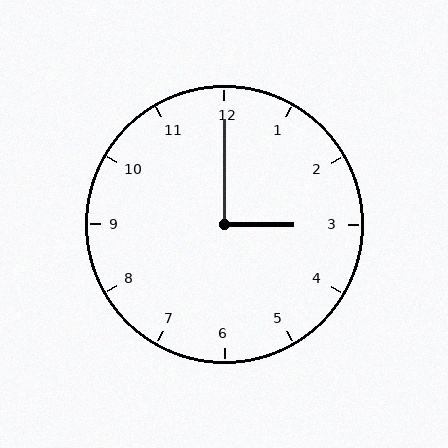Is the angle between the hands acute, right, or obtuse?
It is right.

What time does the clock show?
3:00.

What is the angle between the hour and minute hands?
Approximately 90 degrees.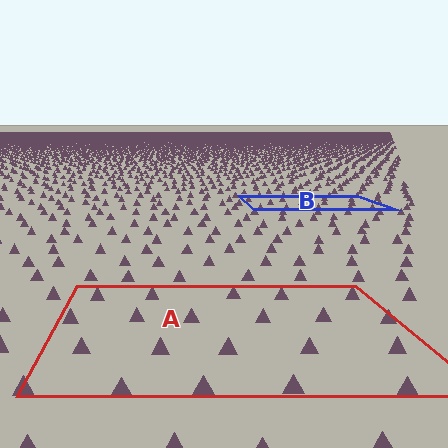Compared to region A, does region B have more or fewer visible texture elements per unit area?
Region B has more texture elements per unit area — they are packed more densely because it is farther away.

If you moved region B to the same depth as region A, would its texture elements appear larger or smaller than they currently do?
They would appear larger. At a closer depth, the same texture elements are projected at a bigger on-screen size.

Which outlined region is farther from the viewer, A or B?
Region B is farther from the viewer — the texture elements inside it appear smaller and more densely packed.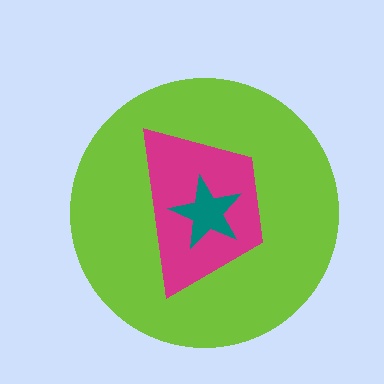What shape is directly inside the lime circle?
The magenta trapezoid.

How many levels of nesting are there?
3.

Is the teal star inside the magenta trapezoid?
Yes.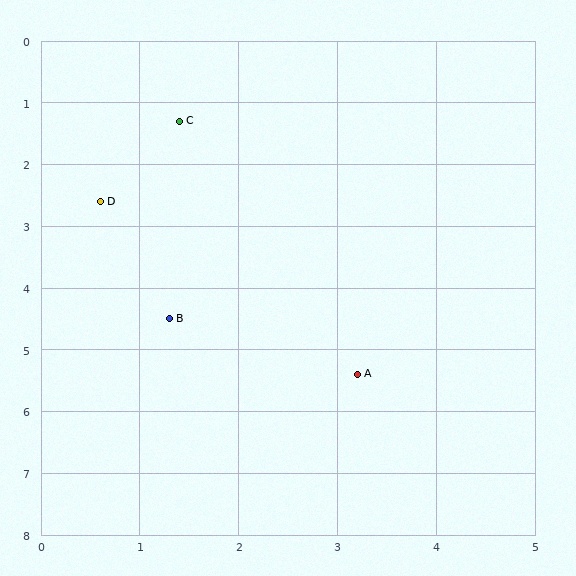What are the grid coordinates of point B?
Point B is at approximately (1.3, 4.5).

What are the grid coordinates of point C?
Point C is at approximately (1.4, 1.3).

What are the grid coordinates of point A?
Point A is at approximately (3.2, 5.4).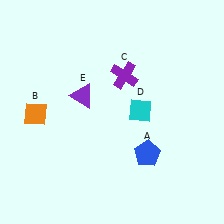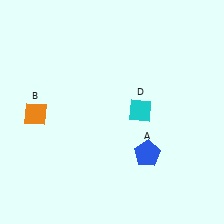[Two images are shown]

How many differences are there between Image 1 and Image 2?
There are 2 differences between the two images.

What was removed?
The purple triangle (E), the purple cross (C) were removed in Image 2.